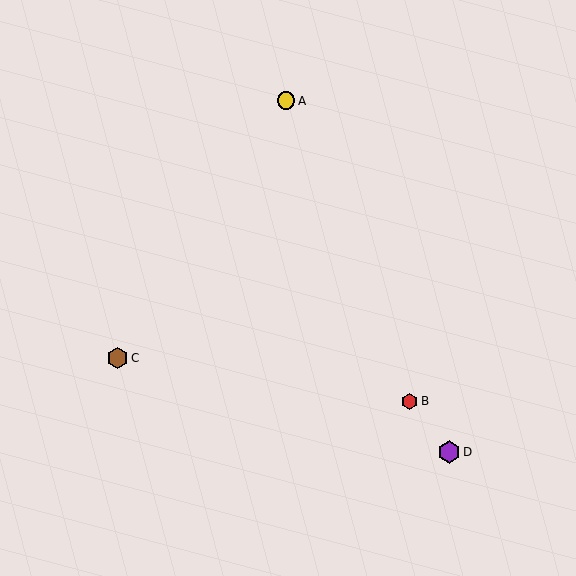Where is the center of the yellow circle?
The center of the yellow circle is at (286, 101).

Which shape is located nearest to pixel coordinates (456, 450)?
The purple hexagon (labeled D) at (449, 452) is nearest to that location.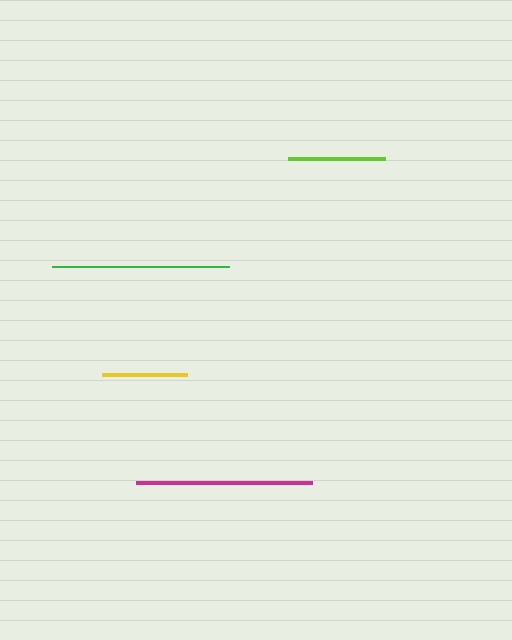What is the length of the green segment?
The green segment is approximately 177 pixels long.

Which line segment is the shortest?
The yellow line is the shortest at approximately 85 pixels.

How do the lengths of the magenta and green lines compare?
The magenta and green lines are approximately the same length.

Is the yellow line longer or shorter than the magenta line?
The magenta line is longer than the yellow line.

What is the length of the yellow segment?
The yellow segment is approximately 85 pixels long.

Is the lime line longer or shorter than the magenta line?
The magenta line is longer than the lime line.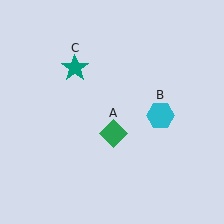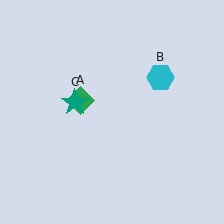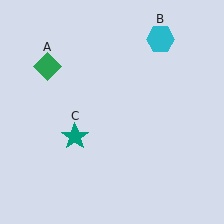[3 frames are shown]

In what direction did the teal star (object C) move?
The teal star (object C) moved down.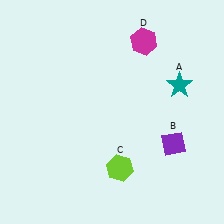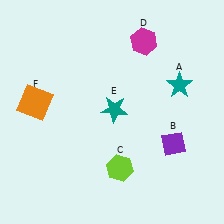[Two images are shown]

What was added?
A teal star (E), an orange square (F) were added in Image 2.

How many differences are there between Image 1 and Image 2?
There are 2 differences between the two images.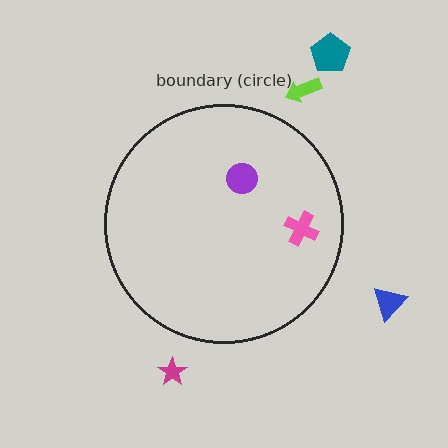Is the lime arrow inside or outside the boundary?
Outside.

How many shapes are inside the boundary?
2 inside, 4 outside.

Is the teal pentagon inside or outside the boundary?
Outside.